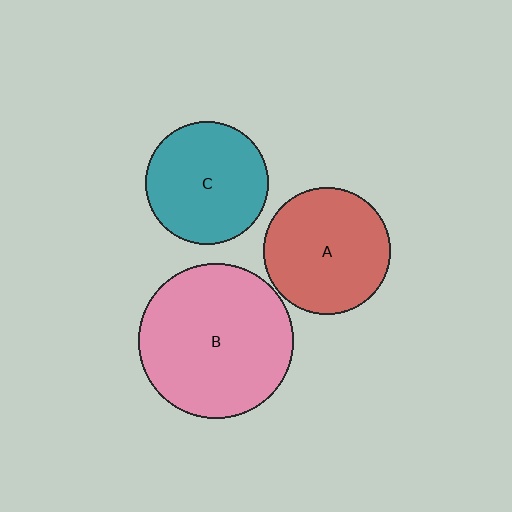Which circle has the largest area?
Circle B (pink).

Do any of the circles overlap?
No, none of the circles overlap.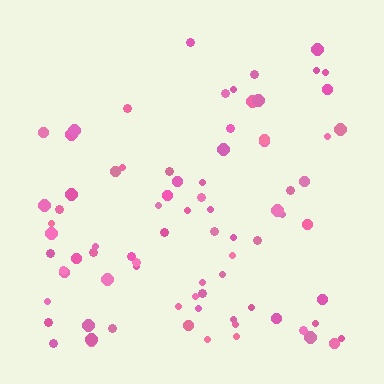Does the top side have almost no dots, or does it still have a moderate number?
Still a moderate number, just noticeably fewer than the bottom.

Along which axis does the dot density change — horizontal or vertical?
Vertical.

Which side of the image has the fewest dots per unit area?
The top.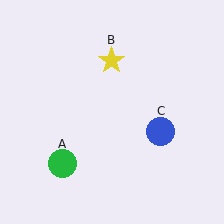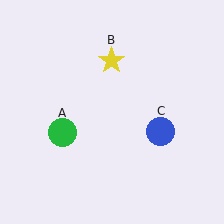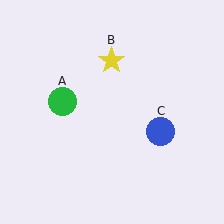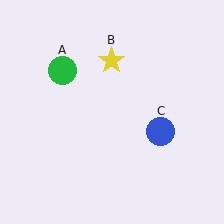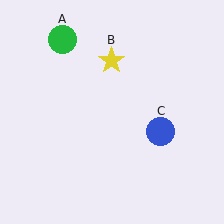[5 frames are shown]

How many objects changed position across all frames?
1 object changed position: green circle (object A).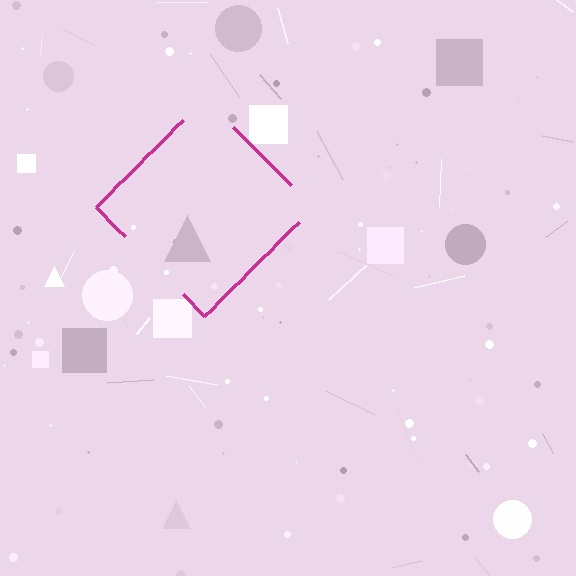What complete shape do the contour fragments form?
The contour fragments form a diamond.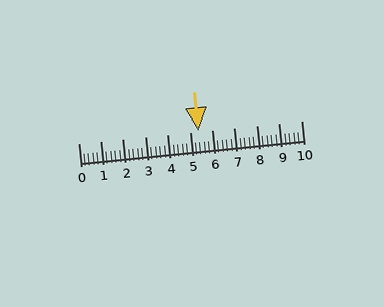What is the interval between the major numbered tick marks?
The major tick marks are spaced 1 units apart.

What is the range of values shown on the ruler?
The ruler shows values from 0 to 10.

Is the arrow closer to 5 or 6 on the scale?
The arrow is closer to 5.